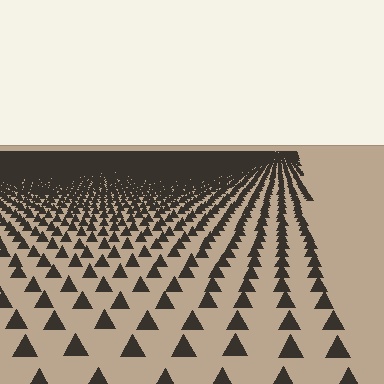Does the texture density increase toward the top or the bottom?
Density increases toward the top.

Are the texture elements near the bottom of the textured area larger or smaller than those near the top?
Larger. Near the bottom, elements are closer to the viewer and appear at a bigger on-screen size.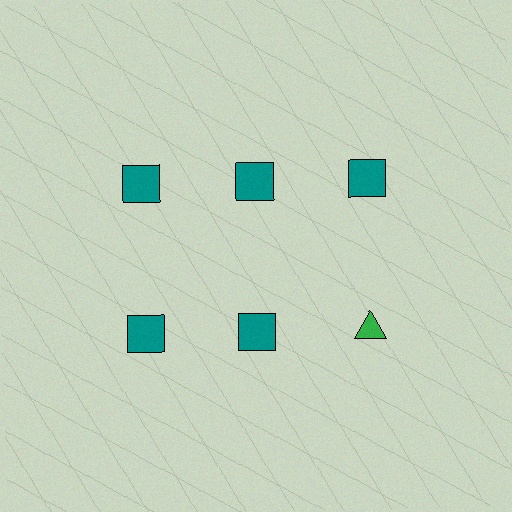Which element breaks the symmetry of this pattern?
The green triangle in the second row, center column breaks the symmetry. All other shapes are teal squares.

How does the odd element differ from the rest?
It differs in both color (green instead of teal) and shape (triangle instead of square).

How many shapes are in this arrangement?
There are 6 shapes arranged in a grid pattern.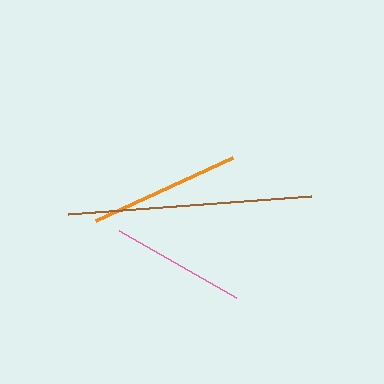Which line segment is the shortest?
The pink line is the shortest at approximately 135 pixels.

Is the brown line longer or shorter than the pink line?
The brown line is longer than the pink line.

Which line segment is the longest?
The brown line is the longest at approximately 244 pixels.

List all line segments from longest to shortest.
From longest to shortest: brown, orange, pink.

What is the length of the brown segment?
The brown segment is approximately 244 pixels long.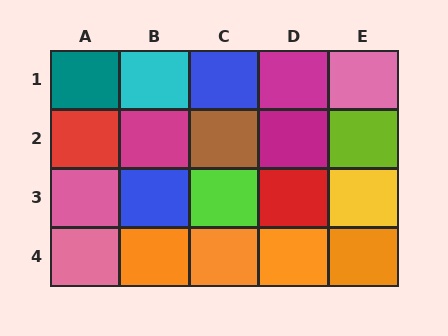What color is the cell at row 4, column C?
Orange.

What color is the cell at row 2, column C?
Brown.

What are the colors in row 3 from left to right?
Pink, blue, lime, red, yellow.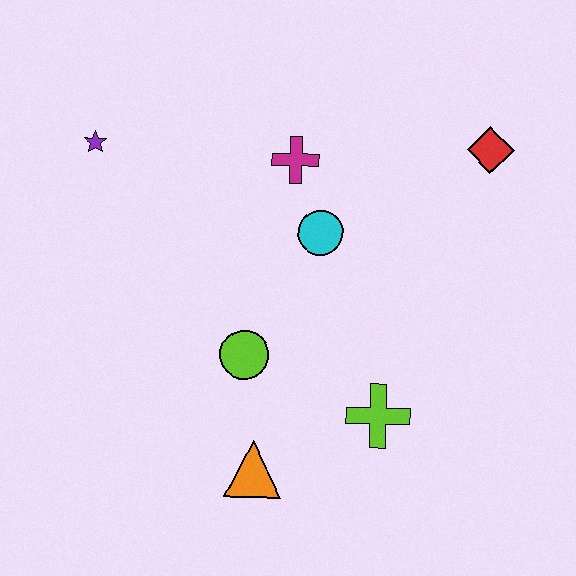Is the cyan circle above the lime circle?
Yes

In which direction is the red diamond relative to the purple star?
The red diamond is to the right of the purple star.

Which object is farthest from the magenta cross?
The orange triangle is farthest from the magenta cross.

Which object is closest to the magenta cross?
The cyan circle is closest to the magenta cross.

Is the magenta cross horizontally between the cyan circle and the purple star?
Yes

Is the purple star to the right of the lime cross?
No